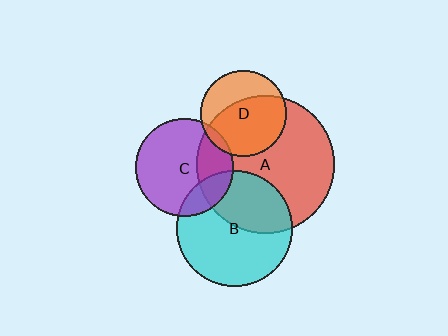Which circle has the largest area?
Circle A (red).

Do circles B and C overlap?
Yes.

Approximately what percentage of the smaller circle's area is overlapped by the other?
Approximately 20%.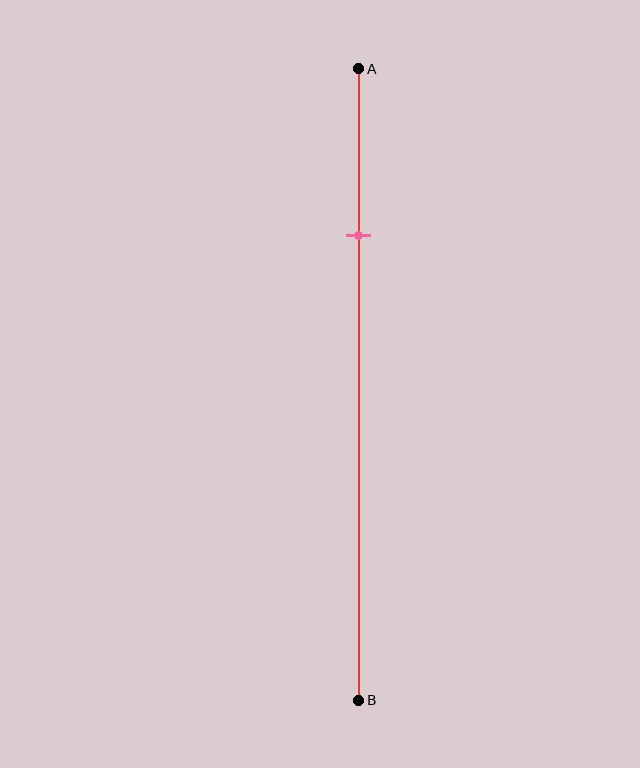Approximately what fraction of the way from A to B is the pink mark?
The pink mark is approximately 25% of the way from A to B.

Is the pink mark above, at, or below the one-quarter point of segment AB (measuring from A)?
The pink mark is approximately at the one-quarter point of segment AB.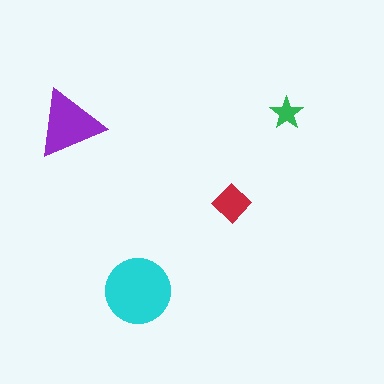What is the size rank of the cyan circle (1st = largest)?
1st.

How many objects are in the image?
There are 4 objects in the image.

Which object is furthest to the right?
The green star is rightmost.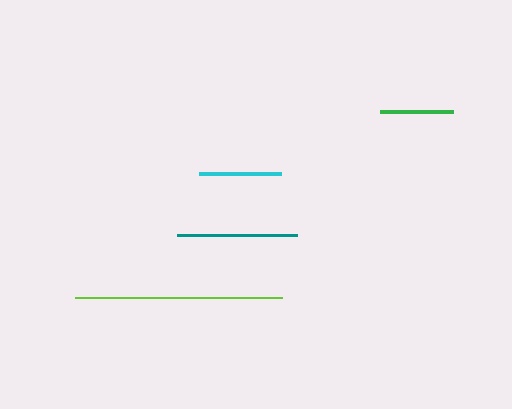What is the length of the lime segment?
The lime segment is approximately 206 pixels long.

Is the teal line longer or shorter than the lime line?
The lime line is longer than the teal line.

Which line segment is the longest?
The lime line is the longest at approximately 206 pixels.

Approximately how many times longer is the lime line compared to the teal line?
The lime line is approximately 1.7 times the length of the teal line.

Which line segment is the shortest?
The green line is the shortest at approximately 73 pixels.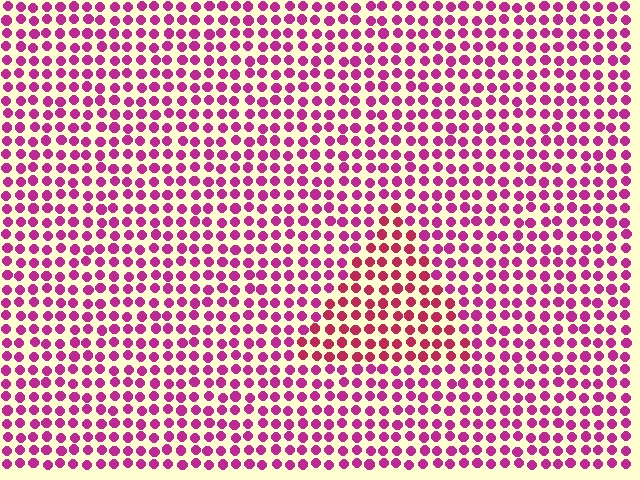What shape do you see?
I see a triangle.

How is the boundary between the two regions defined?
The boundary is defined purely by a slight shift in hue (about 25 degrees). Spacing, size, and orientation are identical on both sides.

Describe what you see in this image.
The image is filled with small magenta elements in a uniform arrangement. A triangle-shaped region is visible where the elements are tinted to a slightly different hue, forming a subtle color boundary.